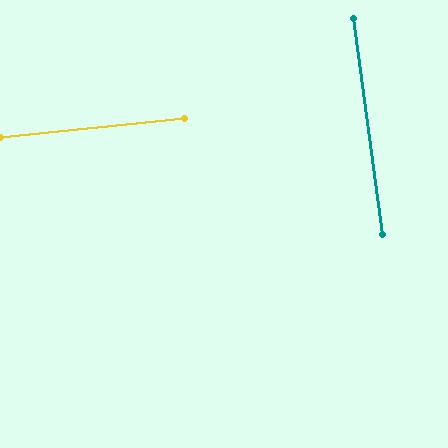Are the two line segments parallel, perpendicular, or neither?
Perpendicular — they meet at approximately 89°.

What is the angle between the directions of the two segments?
Approximately 89 degrees.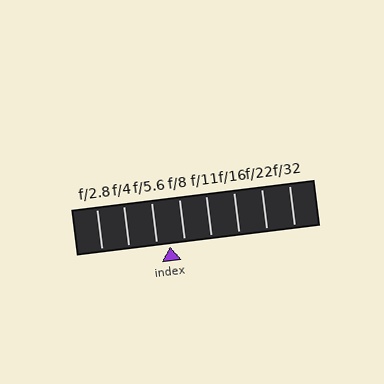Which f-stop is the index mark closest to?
The index mark is closest to f/5.6.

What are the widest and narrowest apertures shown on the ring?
The widest aperture shown is f/2.8 and the narrowest is f/32.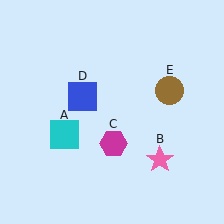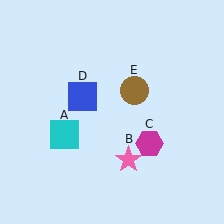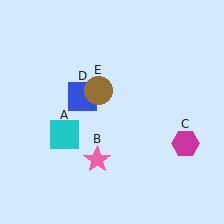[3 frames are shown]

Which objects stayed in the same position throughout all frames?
Cyan square (object A) and blue square (object D) remained stationary.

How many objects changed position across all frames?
3 objects changed position: pink star (object B), magenta hexagon (object C), brown circle (object E).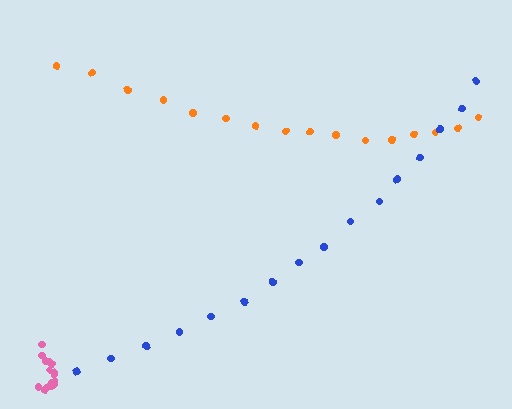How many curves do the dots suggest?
There are 3 distinct paths.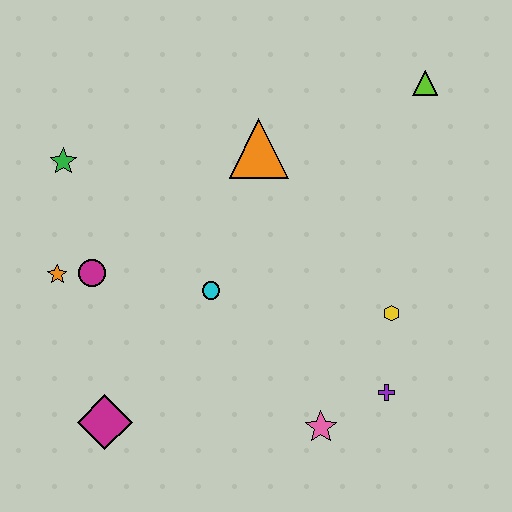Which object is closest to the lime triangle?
The orange triangle is closest to the lime triangle.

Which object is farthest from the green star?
The purple cross is farthest from the green star.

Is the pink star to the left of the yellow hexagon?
Yes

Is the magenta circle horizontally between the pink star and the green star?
Yes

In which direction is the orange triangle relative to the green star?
The orange triangle is to the right of the green star.